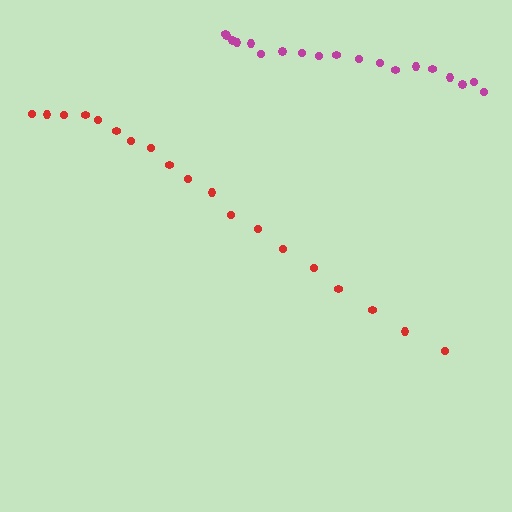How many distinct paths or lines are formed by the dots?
There are 2 distinct paths.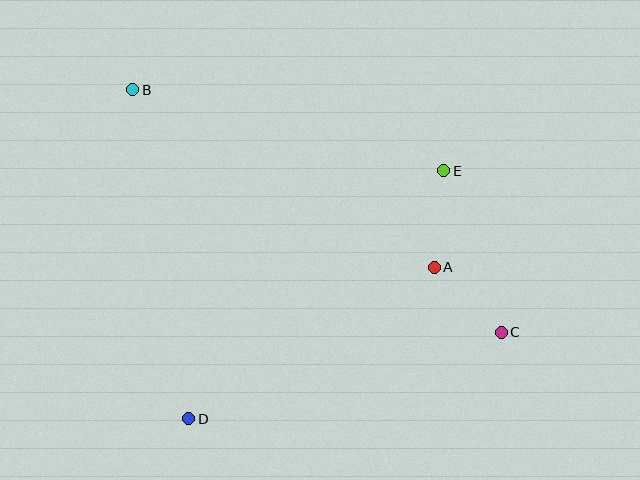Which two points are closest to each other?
Points A and C are closest to each other.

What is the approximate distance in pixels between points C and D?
The distance between C and D is approximately 325 pixels.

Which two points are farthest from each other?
Points B and C are farthest from each other.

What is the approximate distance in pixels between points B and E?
The distance between B and E is approximately 322 pixels.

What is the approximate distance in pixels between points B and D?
The distance between B and D is approximately 334 pixels.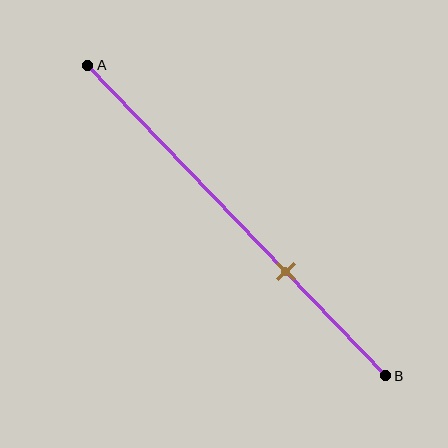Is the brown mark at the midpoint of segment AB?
No, the mark is at about 65% from A, not at the 50% midpoint.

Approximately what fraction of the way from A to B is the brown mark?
The brown mark is approximately 65% of the way from A to B.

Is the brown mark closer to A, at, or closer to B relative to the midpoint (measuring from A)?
The brown mark is closer to point B than the midpoint of segment AB.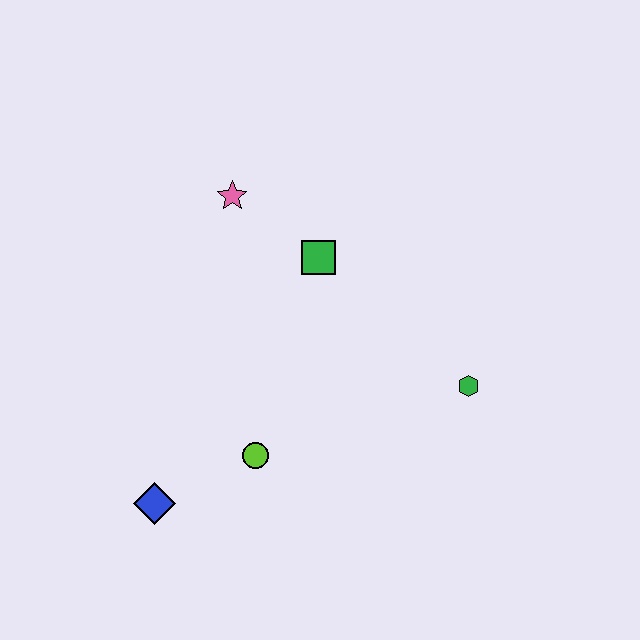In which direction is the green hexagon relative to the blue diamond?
The green hexagon is to the right of the blue diamond.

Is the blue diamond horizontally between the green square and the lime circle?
No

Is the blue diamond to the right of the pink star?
No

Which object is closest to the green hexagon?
The green square is closest to the green hexagon.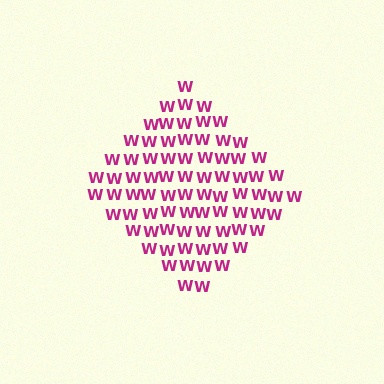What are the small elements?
The small elements are letter W's.